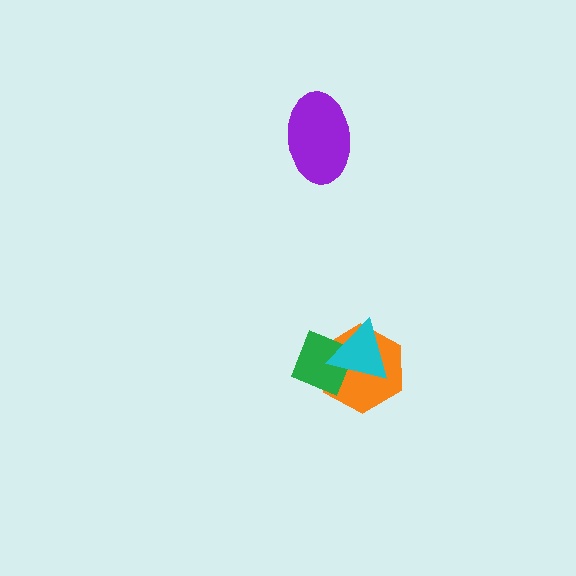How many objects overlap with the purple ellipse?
0 objects overlap with the purple ellipse.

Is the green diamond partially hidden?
Yes, it is partially covered by another shape.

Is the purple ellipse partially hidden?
No, no other shape covers it.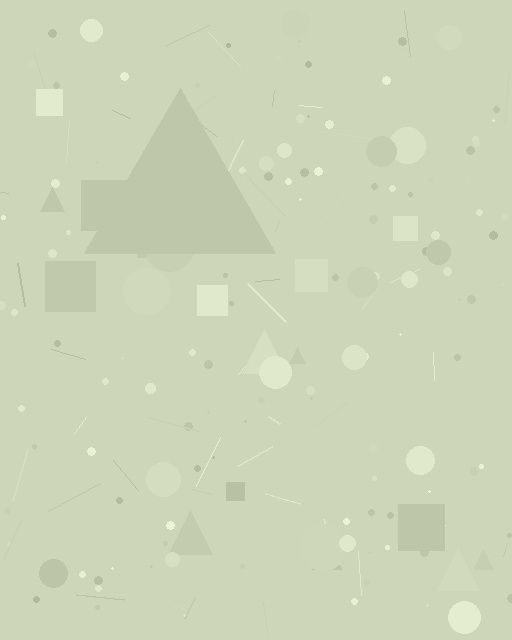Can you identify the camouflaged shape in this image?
The camouflaged shape is a triangle.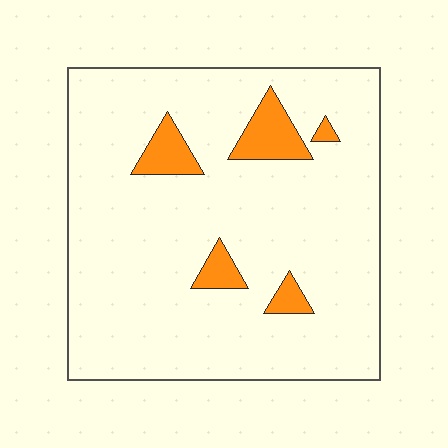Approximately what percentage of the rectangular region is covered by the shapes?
Approximately 10%.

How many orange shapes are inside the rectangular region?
5.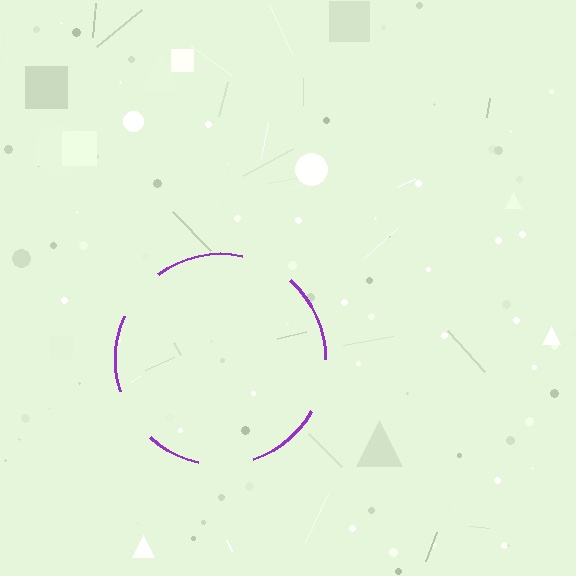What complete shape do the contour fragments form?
The contour fragments form a circle.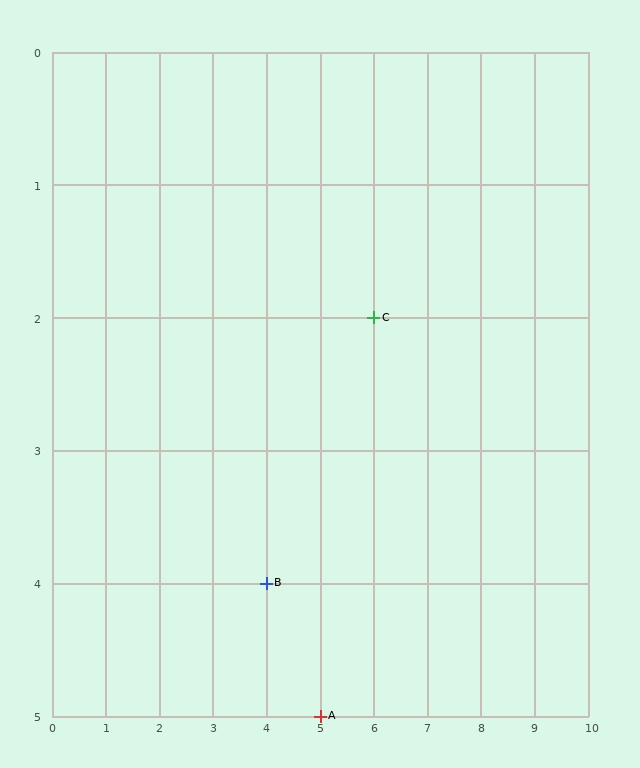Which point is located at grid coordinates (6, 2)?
Point C is at (6, 2).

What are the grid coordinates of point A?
Point A is at grid coordinates (5, 5).